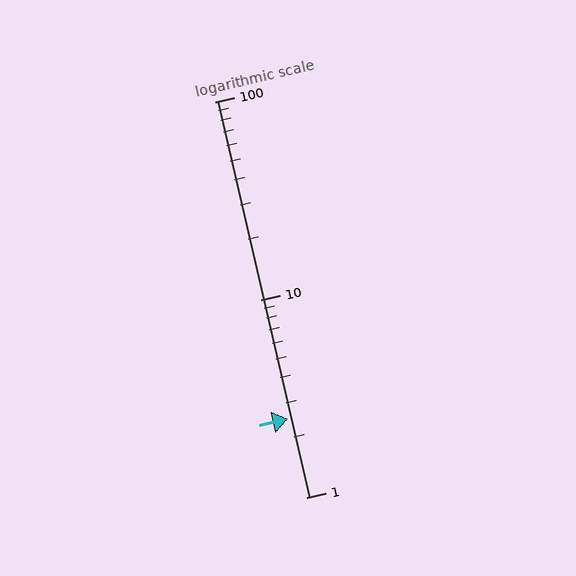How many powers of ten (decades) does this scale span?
The scale spans 2 decades, from 1 to 100.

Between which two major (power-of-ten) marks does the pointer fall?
The pointer is between 1 and 10.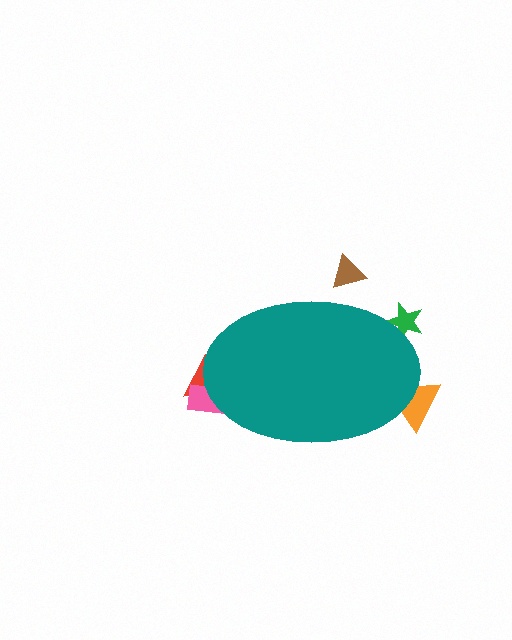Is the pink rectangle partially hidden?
Yes, the pink rectangle is partially hidden behind the teal ellipse.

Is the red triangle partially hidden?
Yes, the red triangle is partially hidden behind the teal ellipse.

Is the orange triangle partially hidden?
Yes, the orange triangle is partially hidden behind the teal ellipse.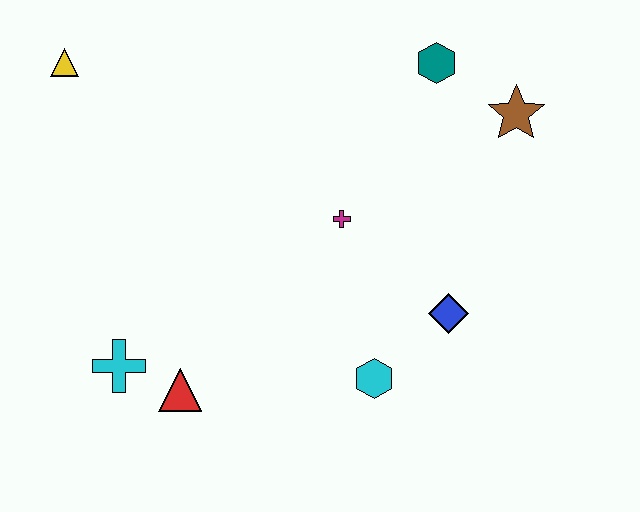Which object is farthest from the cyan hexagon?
The yellow triangle is farthest from the cyan hexagon.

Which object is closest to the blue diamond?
The cyan hexagon is closest to the blue diamond.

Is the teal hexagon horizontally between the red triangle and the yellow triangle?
No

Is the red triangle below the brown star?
Yes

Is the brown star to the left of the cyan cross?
No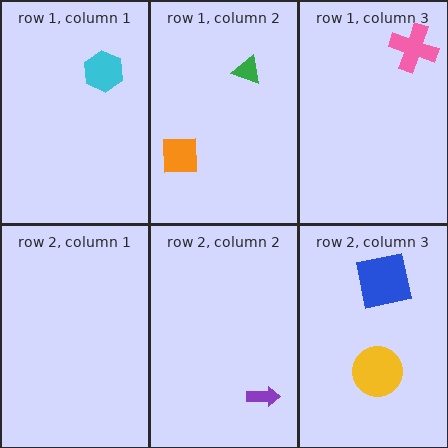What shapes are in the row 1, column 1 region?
The cyan hexagon.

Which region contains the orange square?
The row 1, column 2 region.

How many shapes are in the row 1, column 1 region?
1.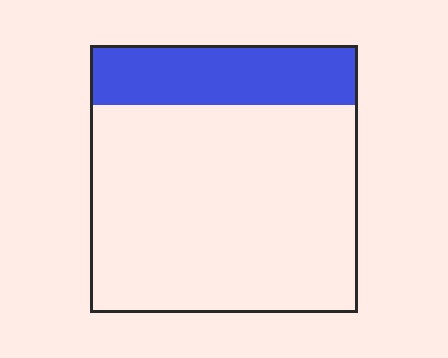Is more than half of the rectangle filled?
No.